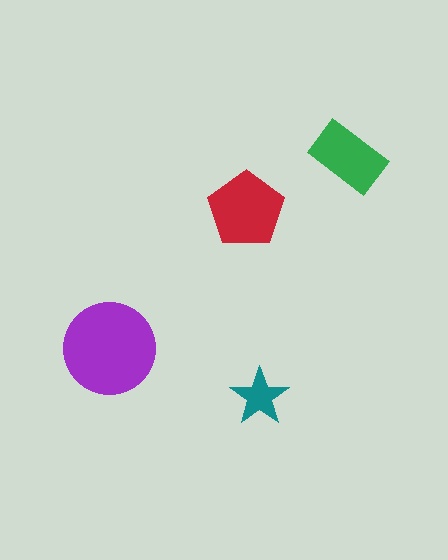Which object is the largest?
The purple circle.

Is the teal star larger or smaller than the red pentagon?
Smaller.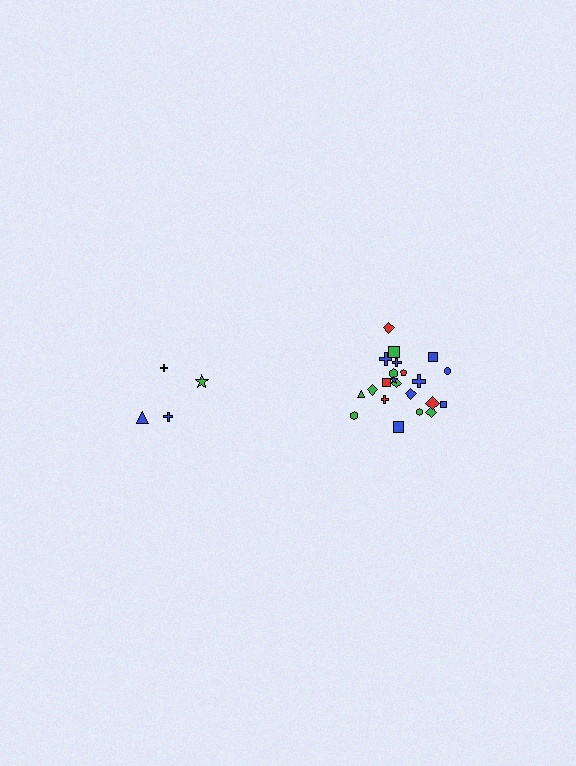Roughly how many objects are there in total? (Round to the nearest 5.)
Roughly 25 objects in total.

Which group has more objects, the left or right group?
The right group.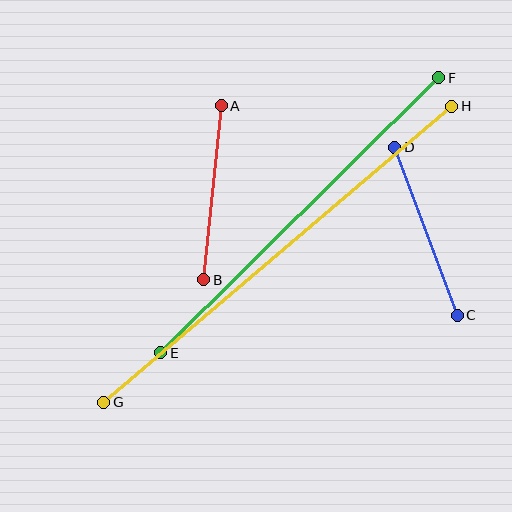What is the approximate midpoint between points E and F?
The midpoint is at approximately (300, 215) pixels.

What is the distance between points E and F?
The distance is approximately 391 pixels.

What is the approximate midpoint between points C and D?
The midpoint is at approximately (426, 231) pixels.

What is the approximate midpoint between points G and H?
The midpoint is at approximately (278, 254) pixels.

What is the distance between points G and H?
The distance is approximately 457 pixels.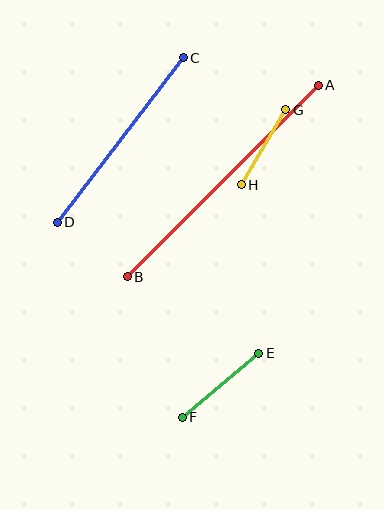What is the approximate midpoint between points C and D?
The midpoint is at approximately (120, 140) pixels.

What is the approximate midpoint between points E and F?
The midpoint is at approximately (221, 385) pixels.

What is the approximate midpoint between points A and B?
The midpoint is at approximately (223, 181) pixels.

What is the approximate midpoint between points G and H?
The midpoint is at approximately (263, 147) pixels.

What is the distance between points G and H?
The distance is approximately 87 pixels.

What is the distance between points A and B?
The distance is approximately 270 pixels.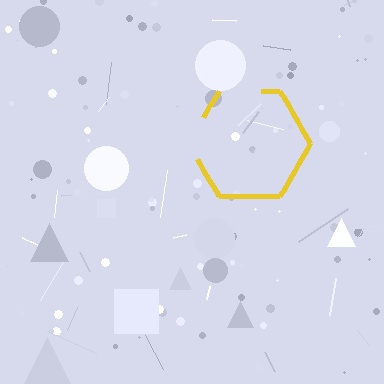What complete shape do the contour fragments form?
The contour fragments form a hexagon.